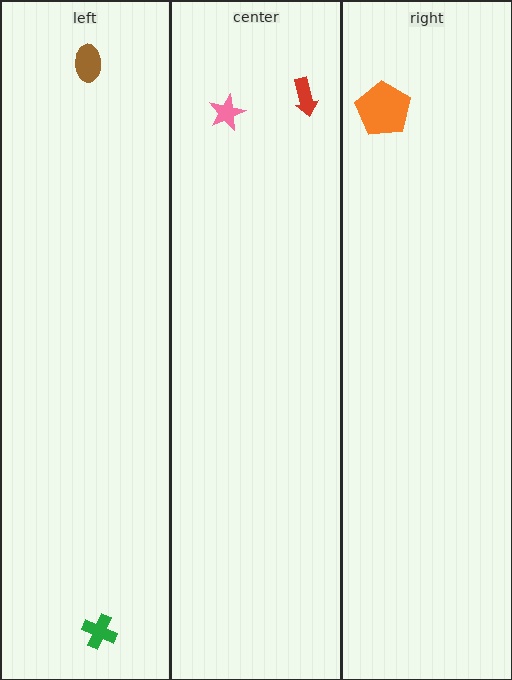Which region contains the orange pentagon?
The right region.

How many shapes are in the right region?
1.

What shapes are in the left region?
The green cross, the brown ellipse.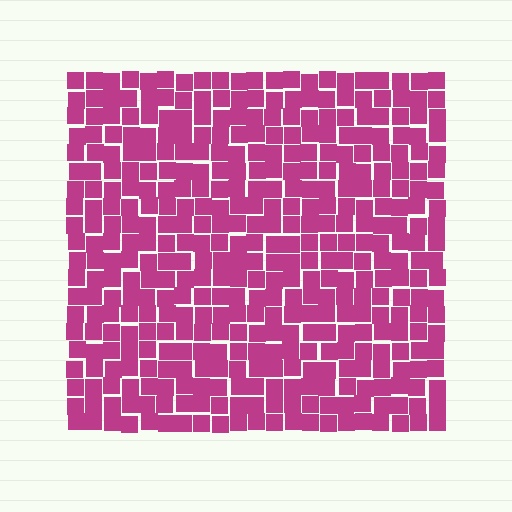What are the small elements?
The small elements are squares.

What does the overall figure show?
The overall figure shows a square.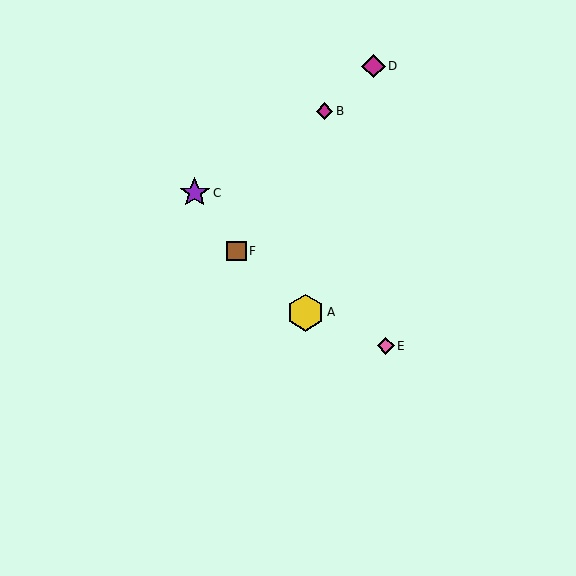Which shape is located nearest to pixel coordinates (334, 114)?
The magenta diamond (labeled B) at (324, 111) is nearest to that location.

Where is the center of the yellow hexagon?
The center of the yellow hexagon is at (305, 313).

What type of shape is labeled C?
Shape C is a purple star.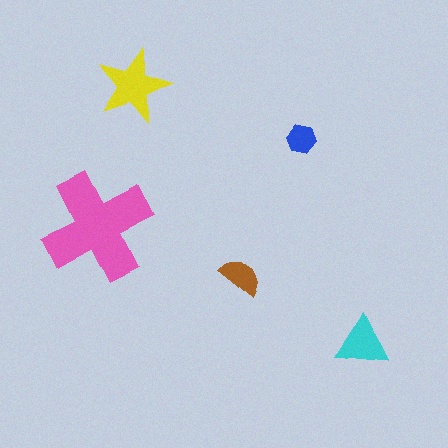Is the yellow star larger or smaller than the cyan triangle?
Larger.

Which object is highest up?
The yellow star is topmost.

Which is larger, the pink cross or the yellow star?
The pink cross.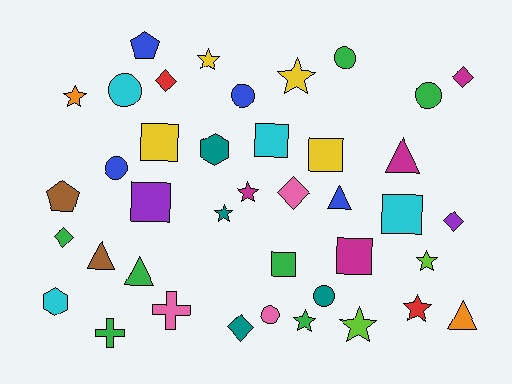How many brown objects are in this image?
There are 2 brown objects.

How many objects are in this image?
There are 40 objects.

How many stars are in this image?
There are 9 stars.